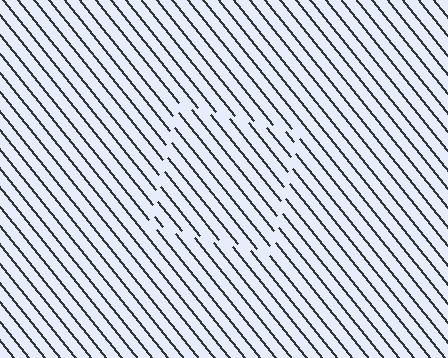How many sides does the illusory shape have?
4 sides — the line-ends trace a square.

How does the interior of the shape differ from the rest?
The interior of the shape contains the same grating, shifted by half a period — the contour is defined by the phase discontinuity where line-ends from the inner and outer gratings abut.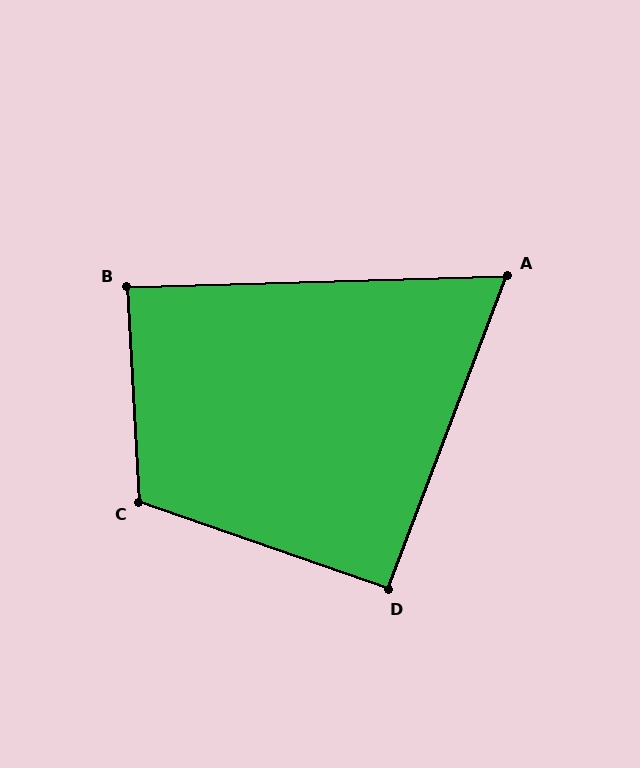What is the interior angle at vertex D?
Approximately 92 degrees (approximately right).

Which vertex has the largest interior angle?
C, at approximately 112 degrees.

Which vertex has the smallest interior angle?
A, at approximately 68 degrees.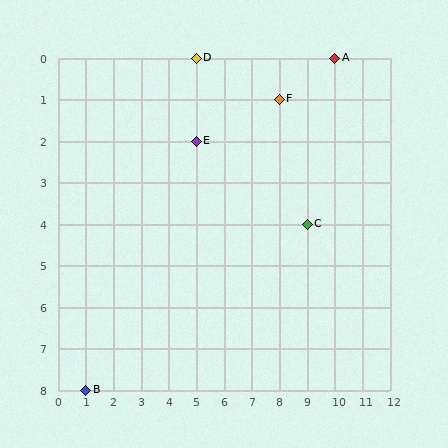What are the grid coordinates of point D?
Point D is at grid coordinates (5, 0).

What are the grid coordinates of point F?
Point F is at grid coordinates (8, 1).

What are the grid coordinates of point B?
Point B is at grid coordinates (1, 8).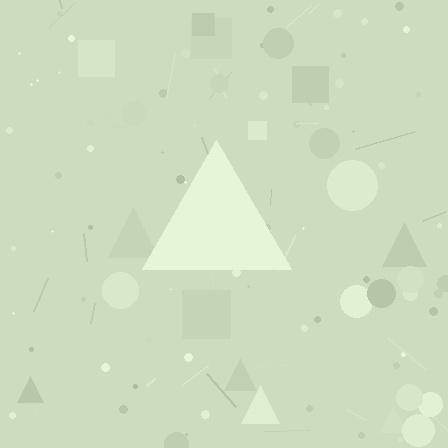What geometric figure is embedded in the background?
A triangle is embedded in the background.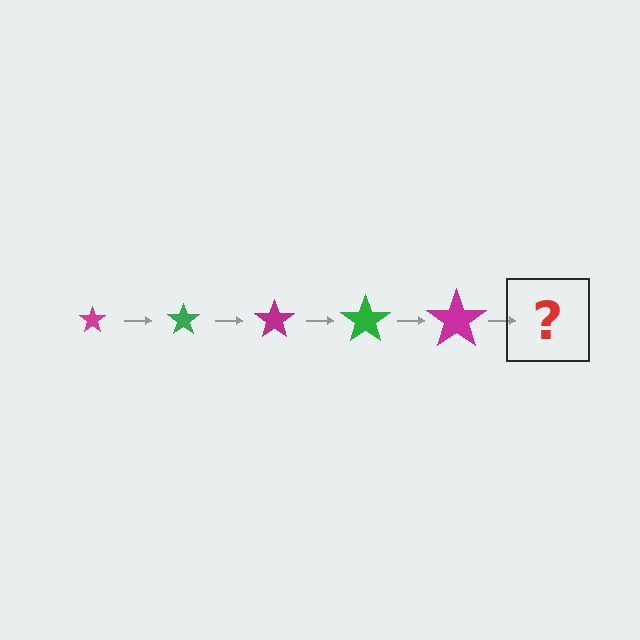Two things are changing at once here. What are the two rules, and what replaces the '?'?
The two rules are that the star grows larger each step and the color cycles through magenta and green. The '?' should be a green star, larger than the previous one.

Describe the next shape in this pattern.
It should be a green star, larger than the previous one.